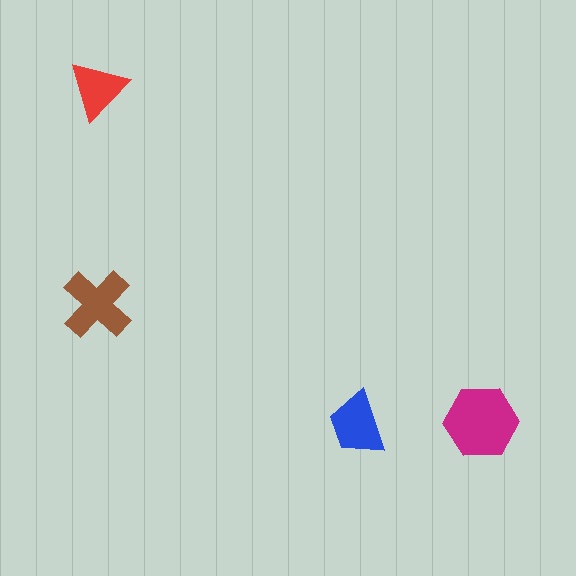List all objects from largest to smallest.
The magenta hexagon, the brown cross, the blue trapezoid, the red triangle.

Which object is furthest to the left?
The brown cross is leftmost.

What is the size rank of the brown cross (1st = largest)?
2nd.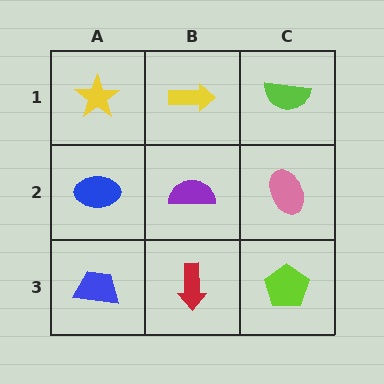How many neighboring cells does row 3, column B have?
3.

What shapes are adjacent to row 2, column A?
A yellow star (row 1, column A), a blue trapezoid (row 3, column A), a purple semicircle (row 2, column B).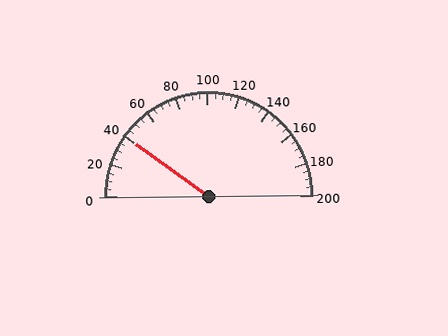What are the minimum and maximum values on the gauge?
The gauge ranges from 0 to 200.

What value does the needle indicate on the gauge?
The needle indicates approximately 40.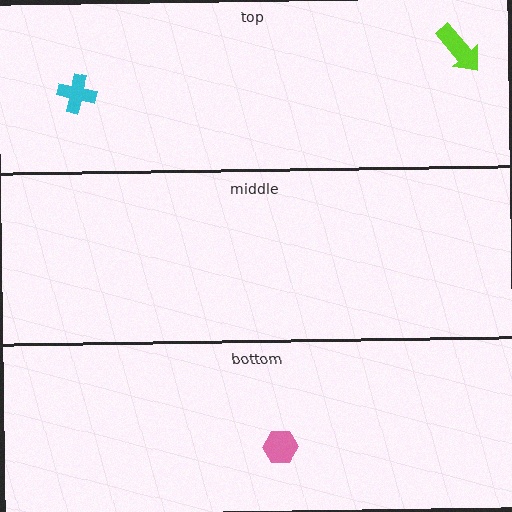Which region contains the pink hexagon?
The bottom region.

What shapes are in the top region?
The cyan cross, the lime arrow.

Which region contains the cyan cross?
The top region.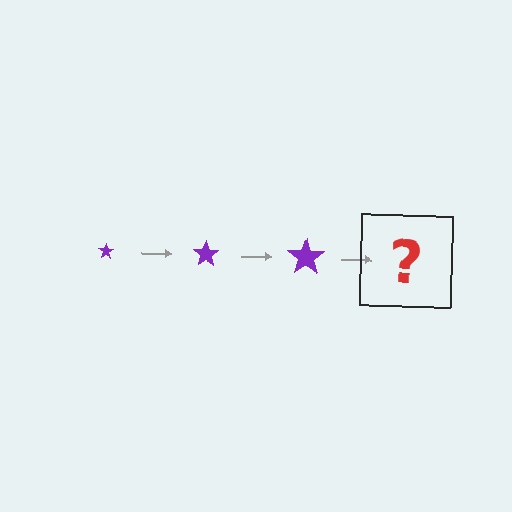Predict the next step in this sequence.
The next step is a purple star, larger than the previous one.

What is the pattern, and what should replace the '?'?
The pattern is that the star gets progressively larger each step. The '?' should be a purple star, larger than the previous one.